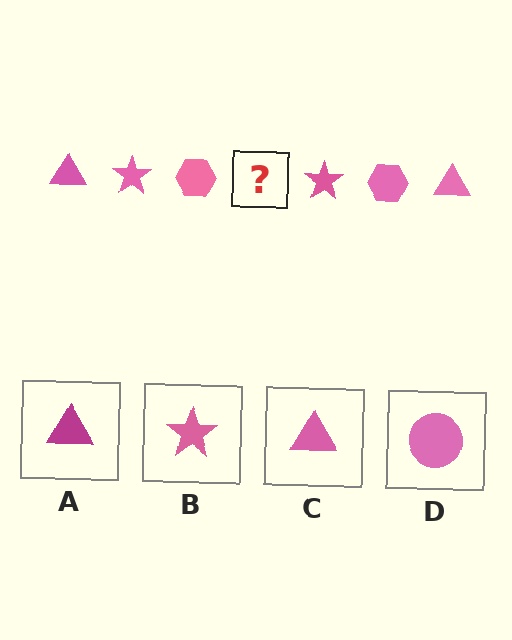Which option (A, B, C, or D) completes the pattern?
C.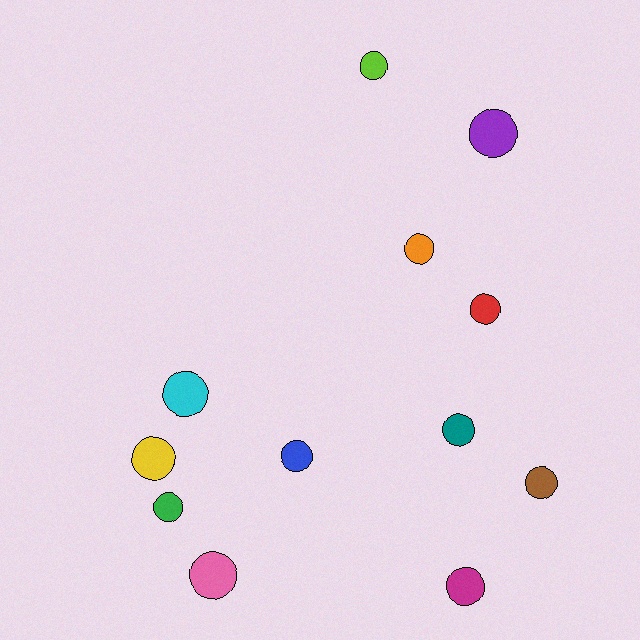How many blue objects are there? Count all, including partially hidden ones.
There is 1 blue object.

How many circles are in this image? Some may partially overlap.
There are 12 circles.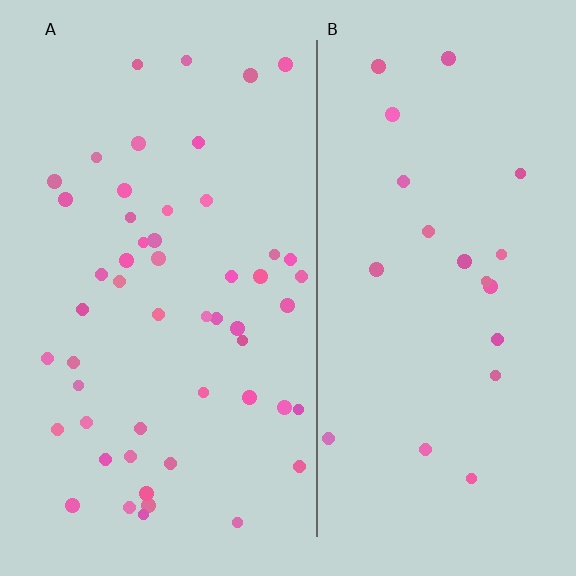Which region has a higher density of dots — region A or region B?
A (the left).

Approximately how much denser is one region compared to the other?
Approximately 2.5× — region A over region B.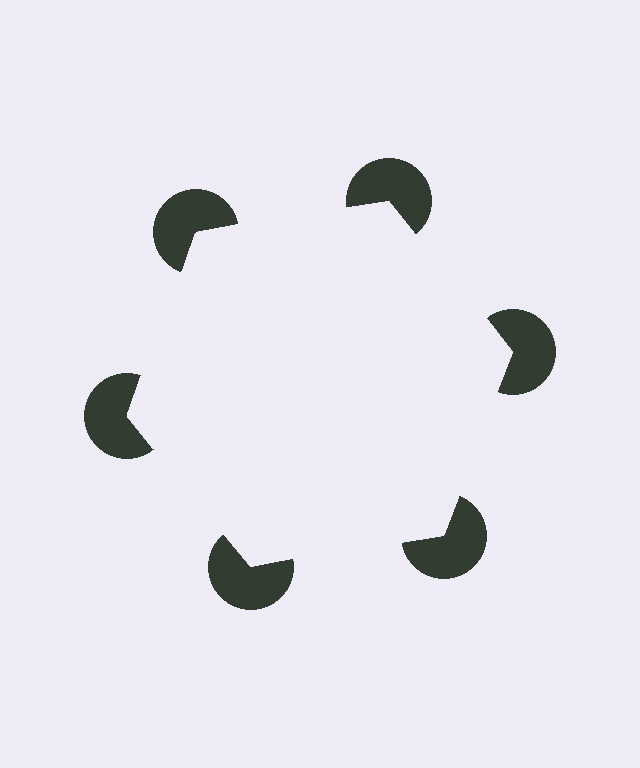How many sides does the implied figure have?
6 sides.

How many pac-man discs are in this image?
There are 6 — one at each vertex of the illusory hexagon.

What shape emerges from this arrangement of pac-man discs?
An illusory hexagon — its edges are inferred from the aligned wedge cuts in the pac-man discs, not physically drawn.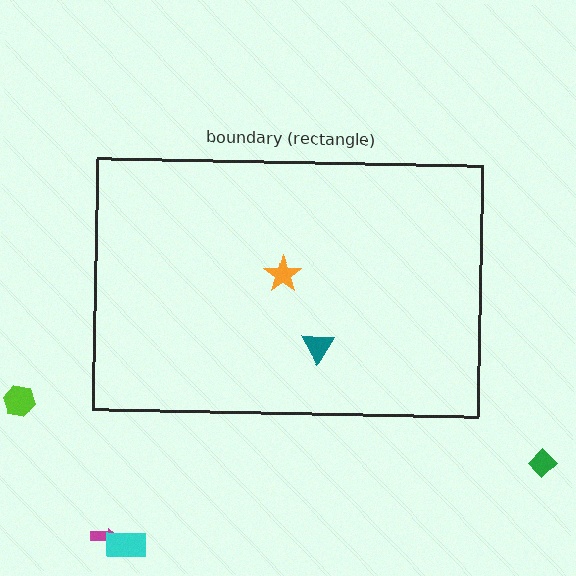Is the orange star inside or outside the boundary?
Inside.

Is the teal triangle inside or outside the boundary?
Inside.